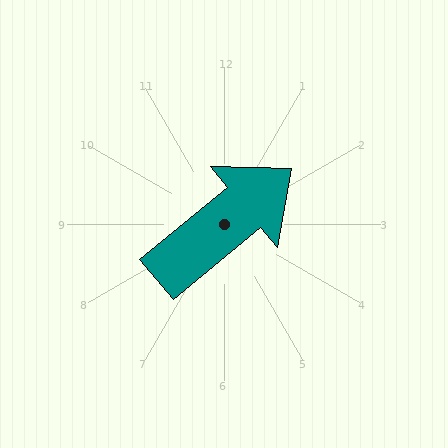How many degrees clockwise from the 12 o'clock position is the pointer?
Approximately 51 degrees.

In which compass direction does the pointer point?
Northeast.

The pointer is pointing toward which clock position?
Roughly 2 o'clock.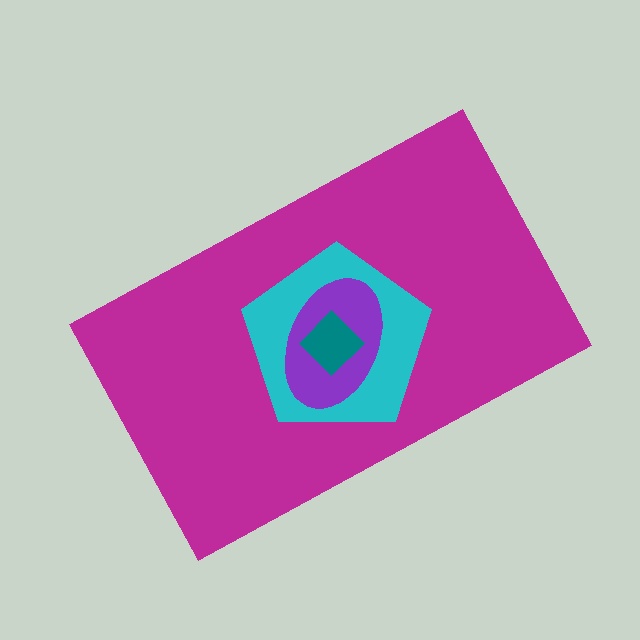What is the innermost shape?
The teal diamond.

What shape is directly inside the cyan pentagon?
The purple ellipse.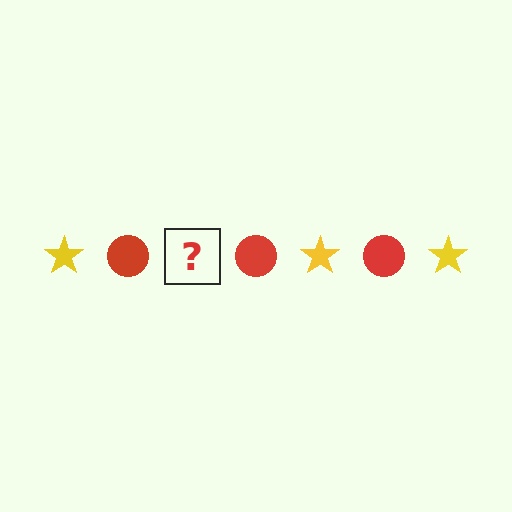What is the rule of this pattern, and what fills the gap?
The rule is that the pattern alternates between yellow star and red circle. The gap should be filled with a yellow star.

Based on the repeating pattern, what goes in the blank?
The blank should be a yellow star.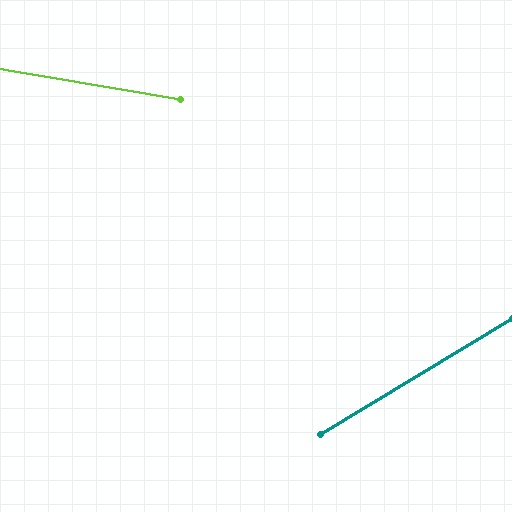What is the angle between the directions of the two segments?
Approximately 41 degrees.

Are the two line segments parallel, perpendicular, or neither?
Neither parallel nor perpendicular — they differ by about 41°.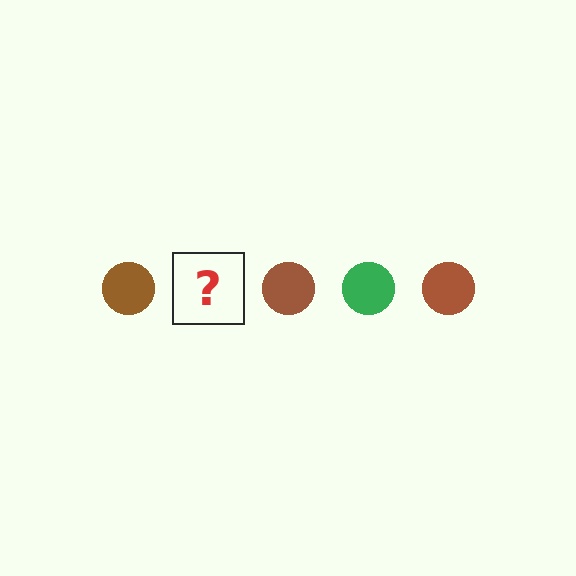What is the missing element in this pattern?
The missing element is a green circle.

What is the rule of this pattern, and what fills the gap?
The rule is that the pattern cycles through brown, green circles. The gap should be filled with a green circle.